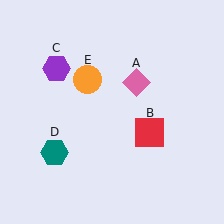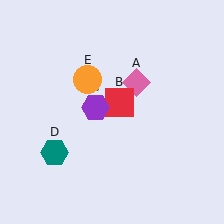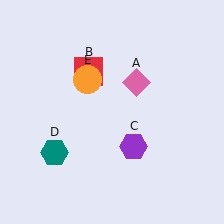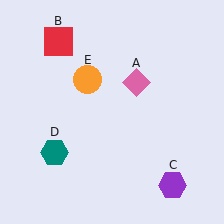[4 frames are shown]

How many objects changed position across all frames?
2 objects changed position: red square (object B), purple hexagon (object C).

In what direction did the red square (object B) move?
The red square (object B) moved up and to the left.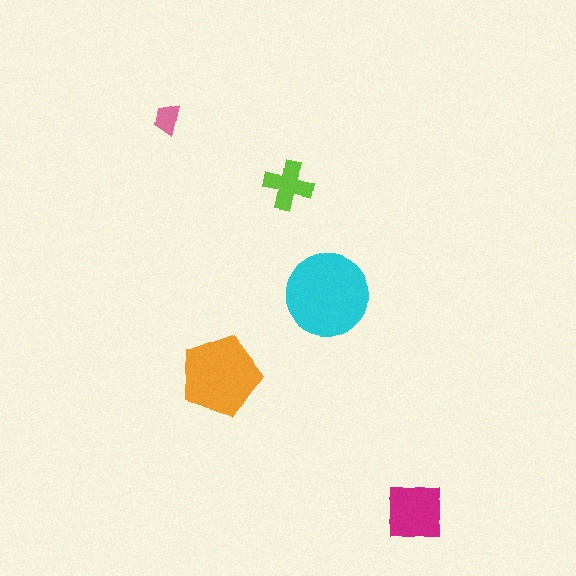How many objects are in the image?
There are 5 objects in the image.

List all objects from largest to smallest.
The cyan circle, the orange pentagon, the magenta square, the lime cross, the pink trapezoid.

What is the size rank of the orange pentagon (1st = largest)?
2nd.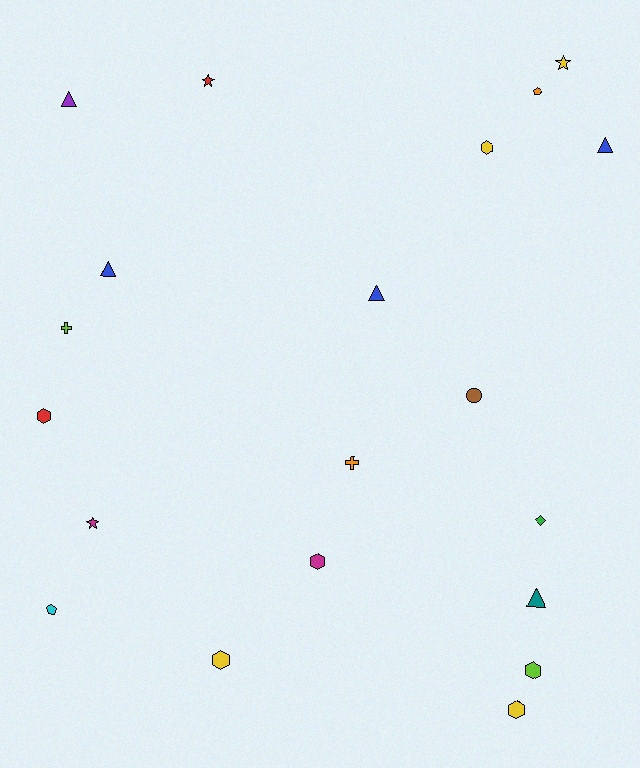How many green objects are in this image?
There is 1 green object.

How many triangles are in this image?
There are 5 triangles.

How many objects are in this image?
There are 20 objects.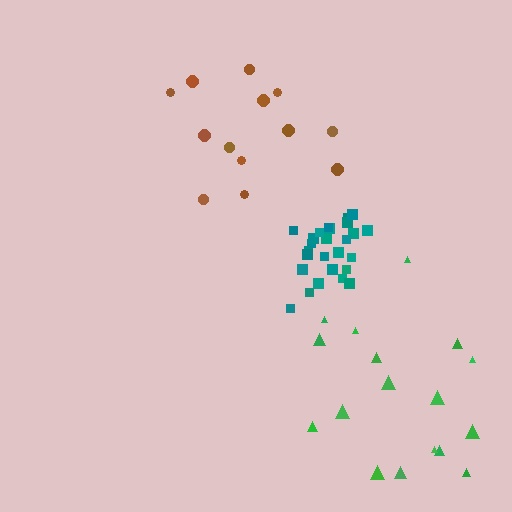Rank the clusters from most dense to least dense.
teal, brown, green.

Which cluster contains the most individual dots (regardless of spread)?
Teal (26).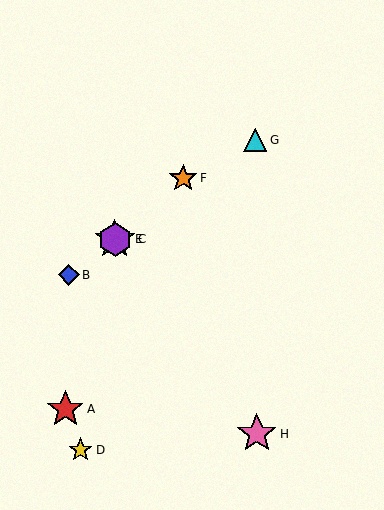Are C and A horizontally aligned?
No, C is at y≈239 and A is at y≈409.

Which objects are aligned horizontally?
Objects C, E are aligned horizontally.